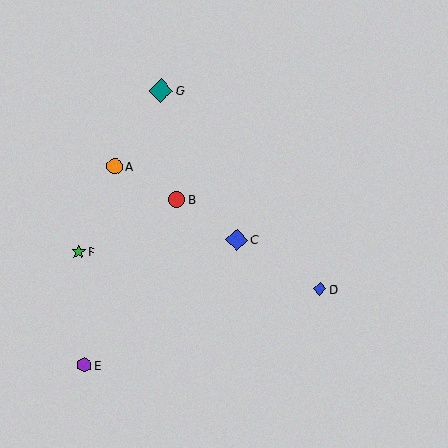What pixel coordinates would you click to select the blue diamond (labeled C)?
Click at (237, 240) to select the blue diamond C.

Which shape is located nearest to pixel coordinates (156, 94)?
The teal diamond (labeled G) at (161, 91) is nearest to that location.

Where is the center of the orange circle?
The center of the orange circle is at (115, 166).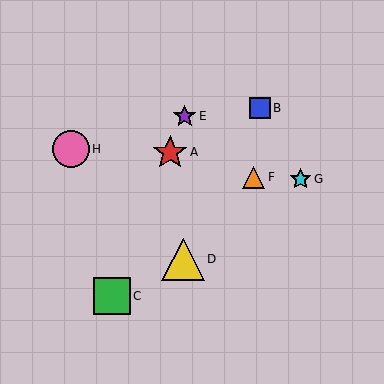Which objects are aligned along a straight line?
Objects A, C, E are aligned along a straight line.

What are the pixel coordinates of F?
Object F is at (254, 177).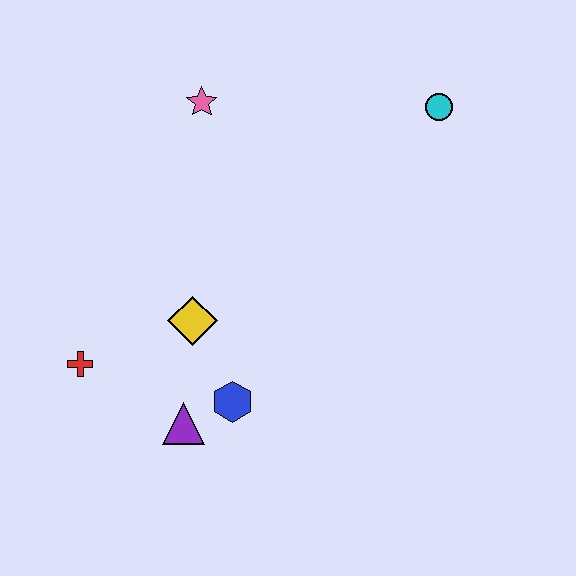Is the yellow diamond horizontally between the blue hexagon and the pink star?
No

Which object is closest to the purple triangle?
The blue hexagon is closest to the purple triangle.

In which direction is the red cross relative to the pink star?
The red cross is below the pink star.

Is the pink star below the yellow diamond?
No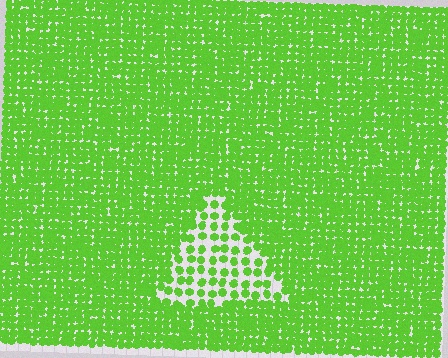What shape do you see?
I see a triangle.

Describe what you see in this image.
The image contains small lime elements arranged at two different densities. A triangle-shaped region is visible where the elements are less densely packed than the surrounding area.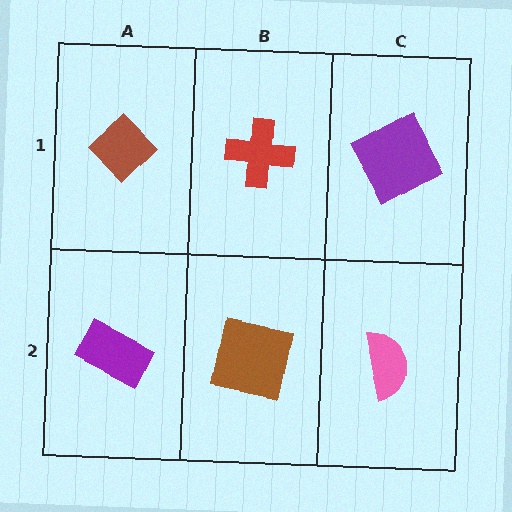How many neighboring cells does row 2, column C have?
2.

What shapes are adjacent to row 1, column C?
A pink semicircle (row 2, column C), a red cross (row 1, column B).